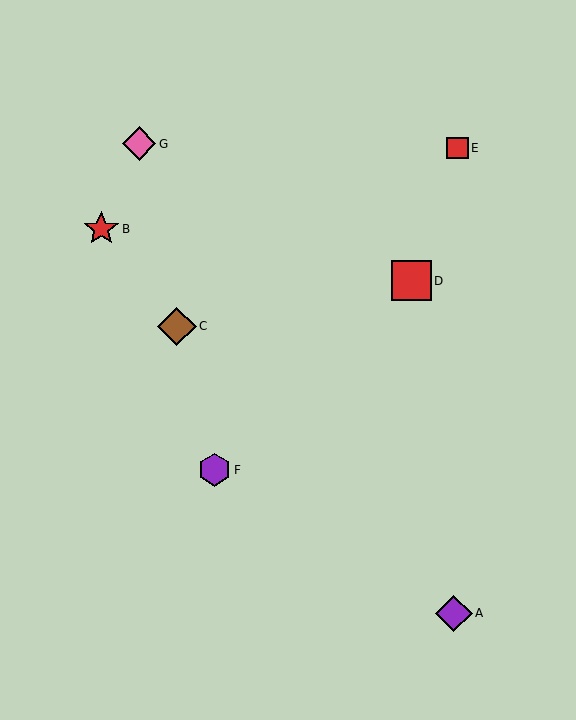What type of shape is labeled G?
Shape G is a pink diamond.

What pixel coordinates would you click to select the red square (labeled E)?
Click at (458, 148) to select the red square E.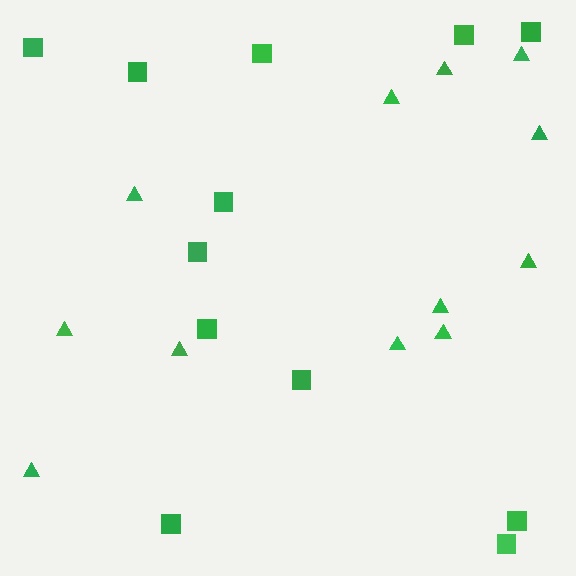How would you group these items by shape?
There are 2 groups: one group of triangles (12) and one group of squares (12).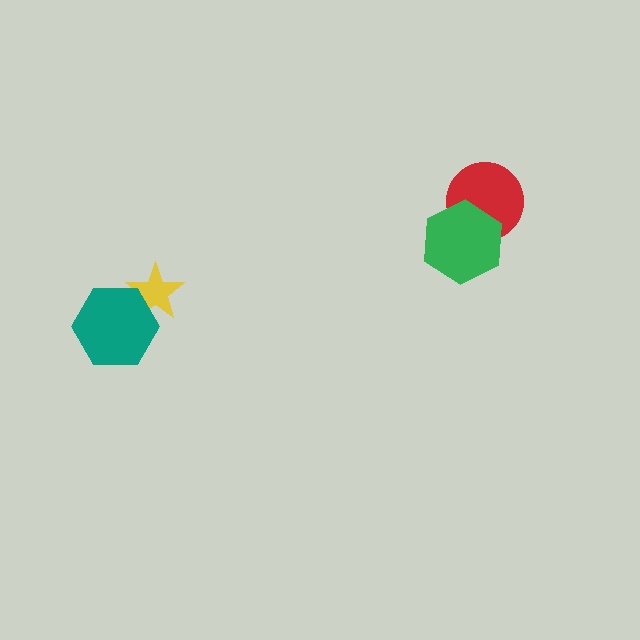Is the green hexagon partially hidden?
No, no other shape covers it.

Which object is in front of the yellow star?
The teal hexagon is in front of the yellow star.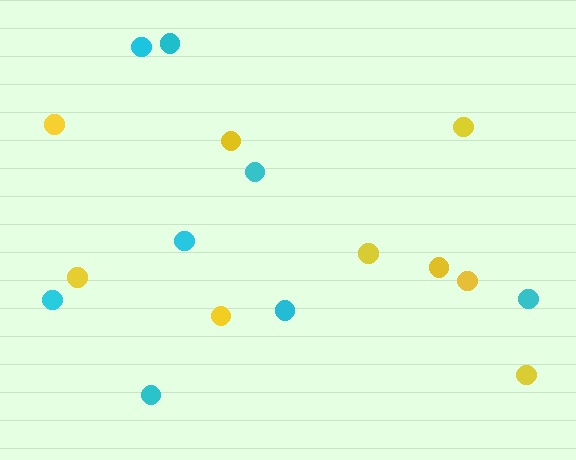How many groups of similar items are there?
There are 2 groups: one group of cyan circles (8) and one group of yellow circles (9).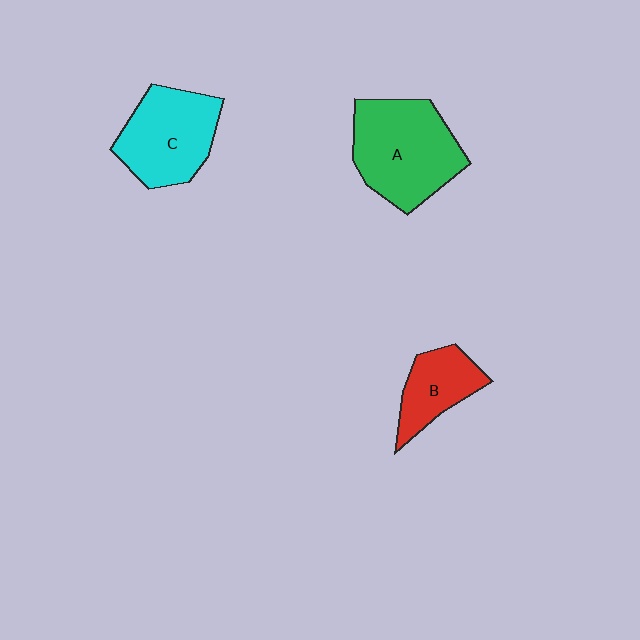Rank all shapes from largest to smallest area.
From largest to smallest: A (green), C (cyan), B (red).